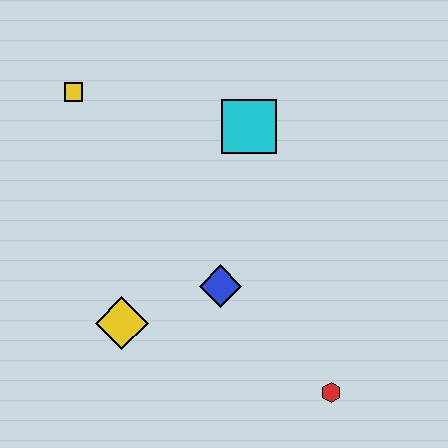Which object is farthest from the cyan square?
The red hexagon is farthest from the cyan square.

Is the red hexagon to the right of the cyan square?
Yes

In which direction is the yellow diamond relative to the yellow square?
The yellow diamond is below the yellow square.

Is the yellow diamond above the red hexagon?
Yes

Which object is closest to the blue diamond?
The yellow diamond is closest to the blue diamond.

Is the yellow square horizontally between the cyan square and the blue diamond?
No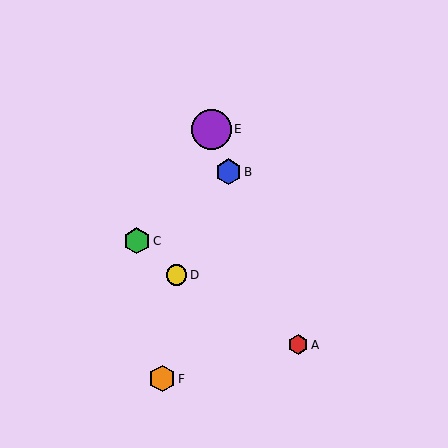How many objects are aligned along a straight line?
3 objects (A, B, E) are aligned along a straight line.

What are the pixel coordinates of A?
Object A is at (298, 345).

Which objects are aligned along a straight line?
Objects A, B, E are aligned along a straight line.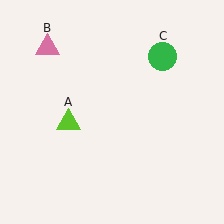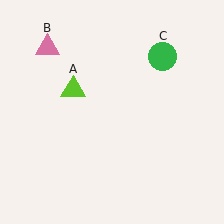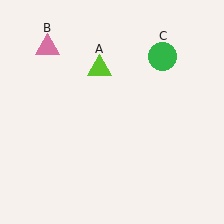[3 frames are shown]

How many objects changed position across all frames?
1 object changed position: lime triangle (object A).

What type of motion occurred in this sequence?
The lime triangle (object A) rotated clockwise around the center of the scene.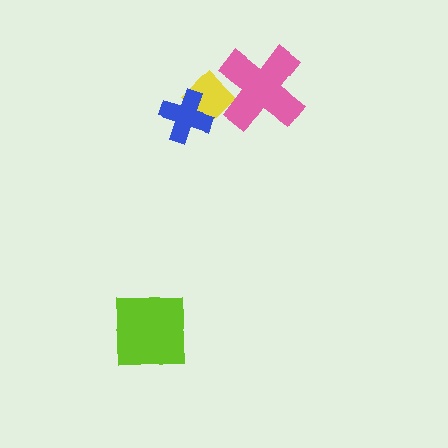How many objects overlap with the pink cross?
1 object overlaps with the pink cross.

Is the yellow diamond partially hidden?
Yes, it is partially covered by another shape.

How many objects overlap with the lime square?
0 objects overlap with the lime square.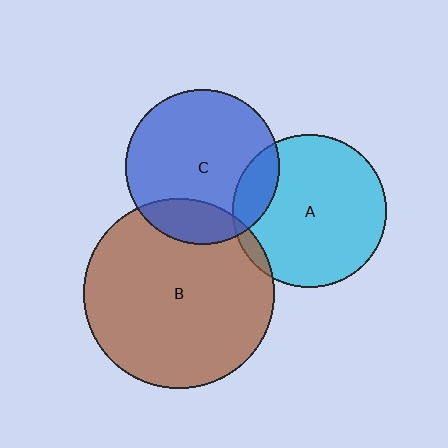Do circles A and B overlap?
Yes.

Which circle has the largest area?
Circle B (brown).